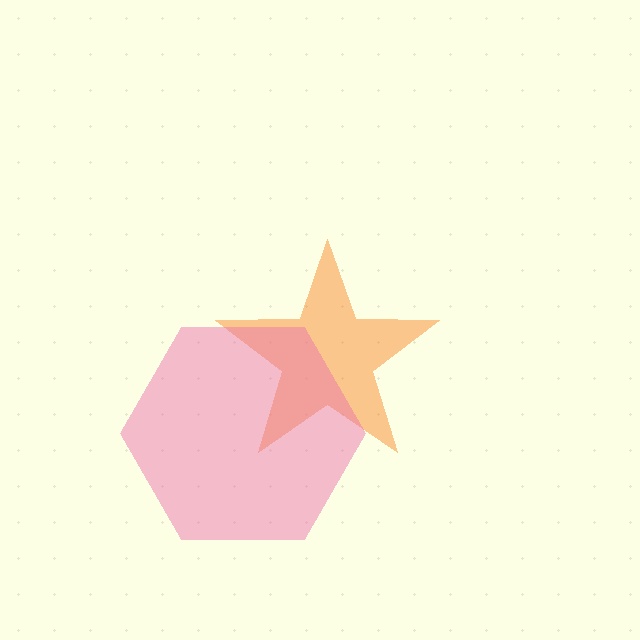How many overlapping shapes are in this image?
There are 2 overlapping shapes in the image.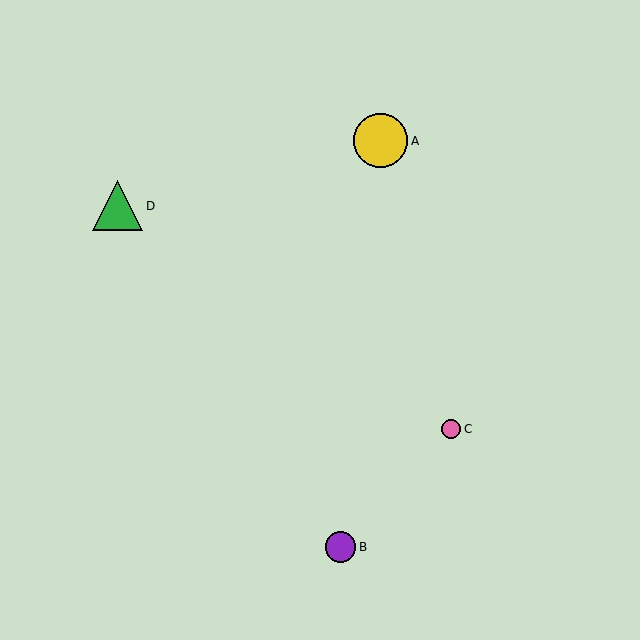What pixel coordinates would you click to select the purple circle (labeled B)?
Click at (341, 547) to select the purple circle B.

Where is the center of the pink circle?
The center of the pink circle is at (451, 429).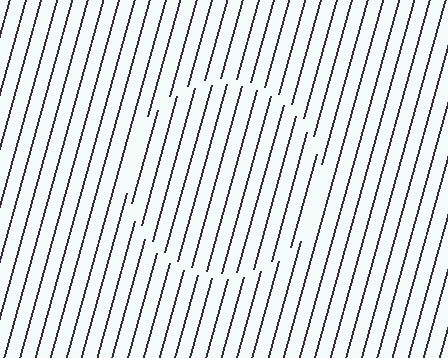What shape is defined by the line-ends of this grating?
An illusory circle. The interior of the shape contains the same grating, shifted by half a period — the contour is defined by the phase discontinuity where line-ends from the inner and outer gratings abut.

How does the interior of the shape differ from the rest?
The interior of the shape contains the same grating, shifted by half a period — the contour is defined by the phase discontinuity where line-ends from the inner and outer gratings abut.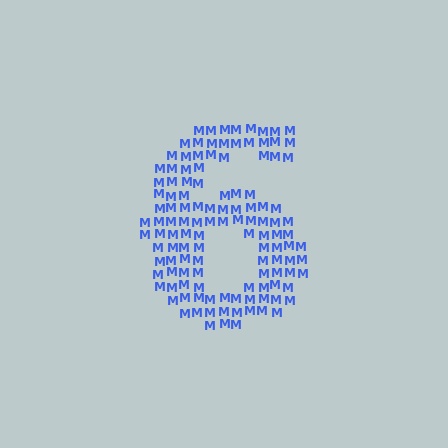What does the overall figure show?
The overall figure shows the digit 6.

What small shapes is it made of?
It is made of small letter M's.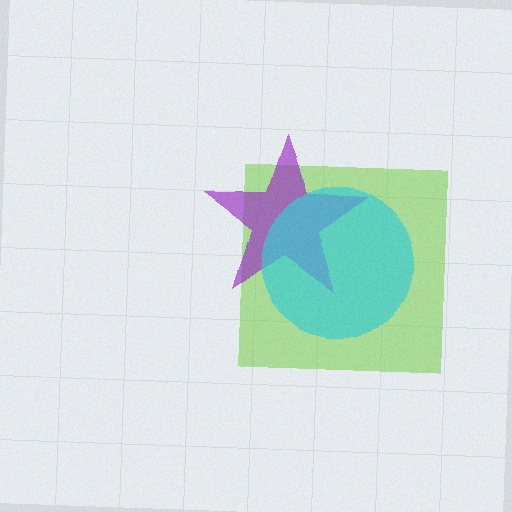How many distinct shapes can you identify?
There are 3 distinct shapes: a lime square, a purple star, a cyan circle.